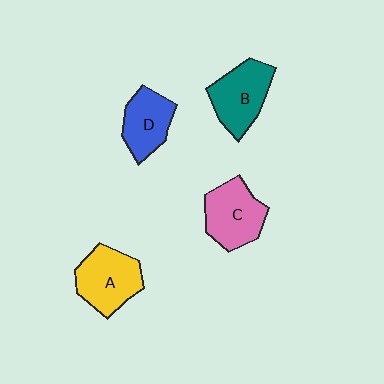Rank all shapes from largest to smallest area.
From largest to smallest: A (yellow), B (teal), C (pink), D (blue).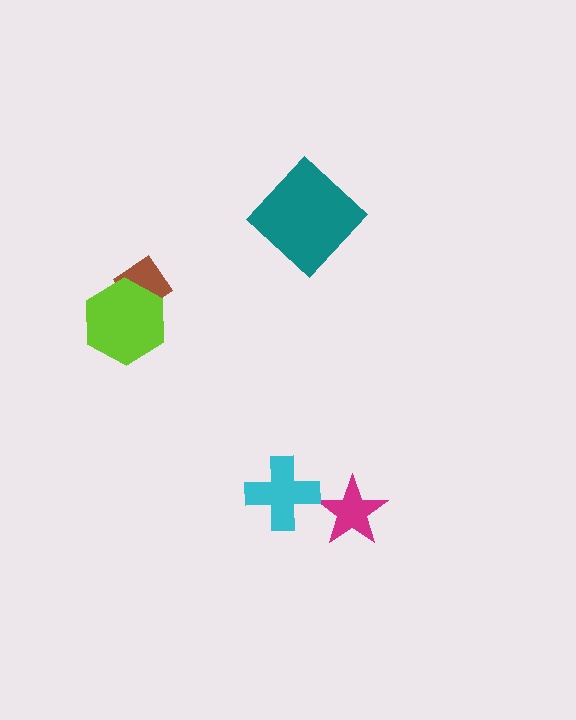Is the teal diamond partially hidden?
No, no other shape covers it.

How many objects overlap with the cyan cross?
0 objects overlap with the cyan cross.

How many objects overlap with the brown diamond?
1 object overlaps with the brown diamond.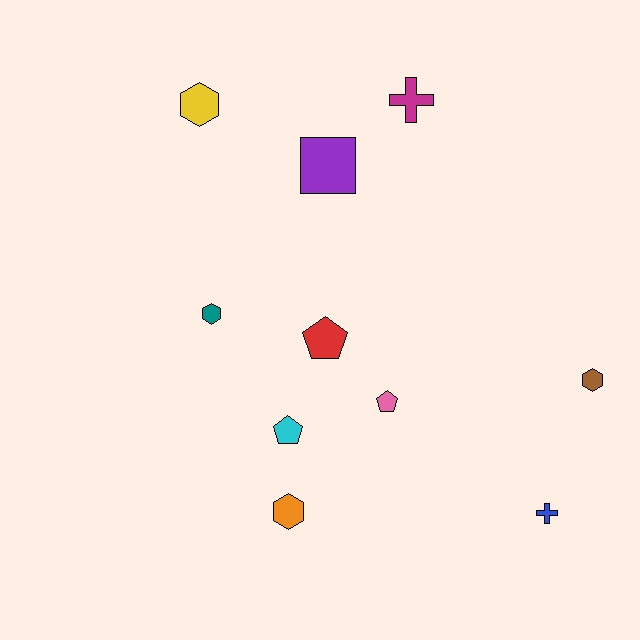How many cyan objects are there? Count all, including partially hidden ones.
There is 1 cyan object.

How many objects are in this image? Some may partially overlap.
There are 10 objects.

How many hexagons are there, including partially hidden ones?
There are 4 hexagons.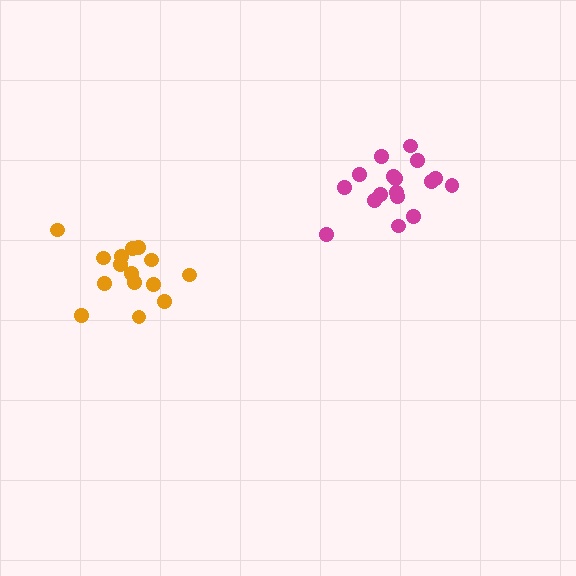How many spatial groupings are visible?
There are 2 spatial groupings.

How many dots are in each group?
Group 1: 17 dots, Group 2: 15 dots (32 total).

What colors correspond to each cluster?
The clusters are colored: magenta, orange.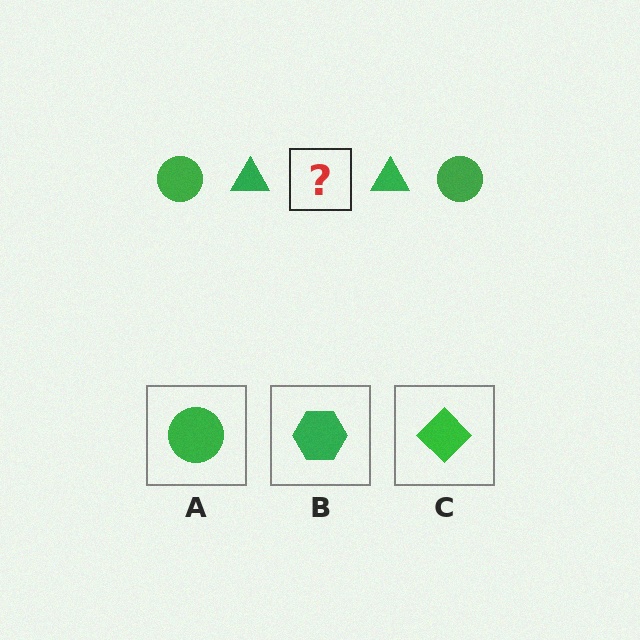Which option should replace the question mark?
Option A.